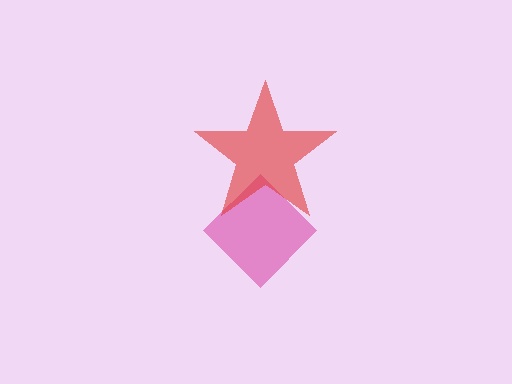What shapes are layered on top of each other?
The layered shapes are: a pink diamond, a red star.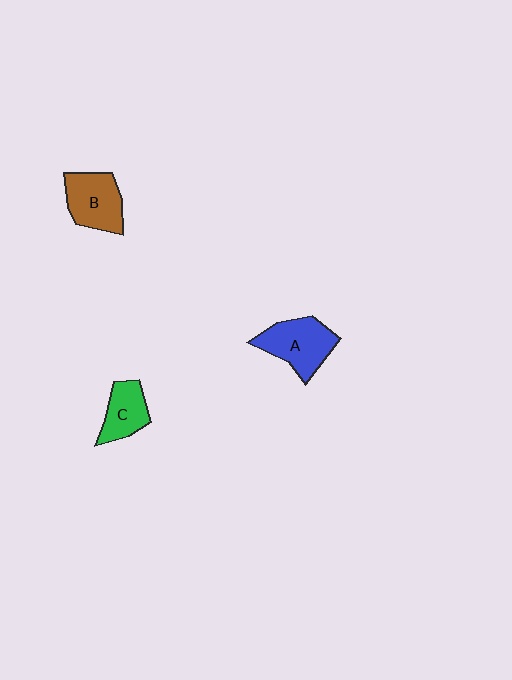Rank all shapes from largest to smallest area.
From largest to smallest: A (blue), B (brown), C (green).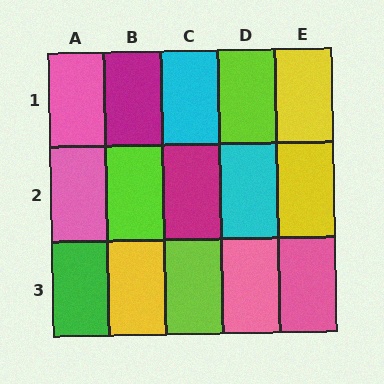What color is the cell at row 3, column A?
Green.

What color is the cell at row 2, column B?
Lime.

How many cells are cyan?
2 cells are cyan.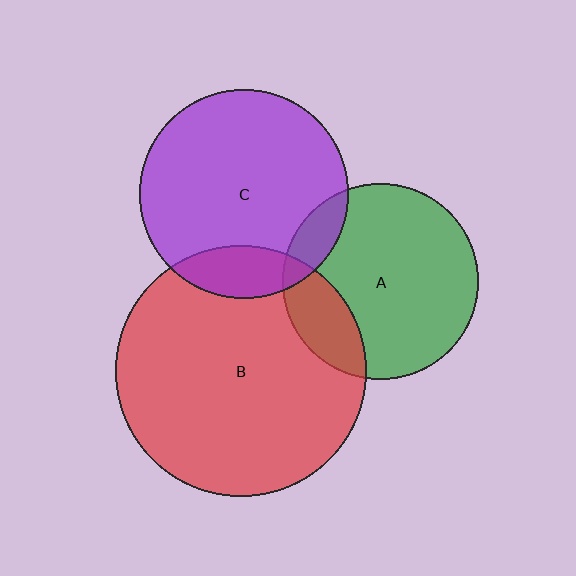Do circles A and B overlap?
Yes.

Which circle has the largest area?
Circle B (red).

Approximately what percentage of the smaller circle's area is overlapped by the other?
Approximately 20%.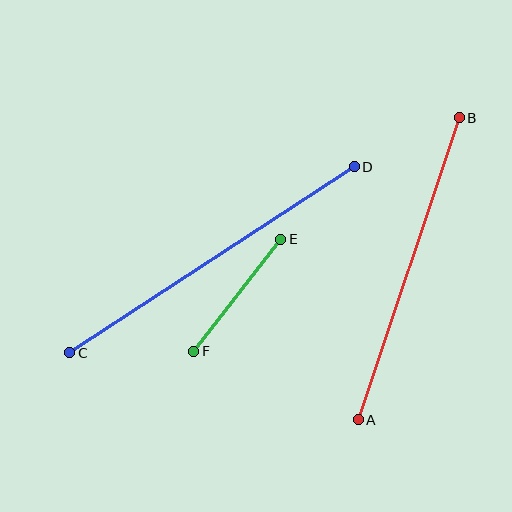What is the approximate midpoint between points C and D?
The midpoint is at approximately (212, 260) pixels.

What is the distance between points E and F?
The distance is approximately 142 pixels.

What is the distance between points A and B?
The distance is approximately 319 pixels.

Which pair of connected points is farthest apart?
Points C and D are farthest apart.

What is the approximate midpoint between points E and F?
The midpoint is at approximately (237, 295) pixels.